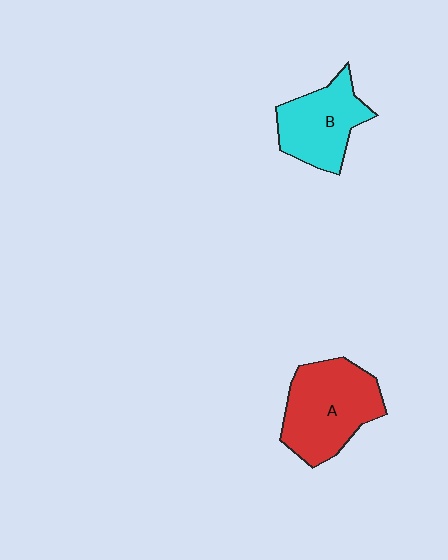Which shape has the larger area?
Shape A (red).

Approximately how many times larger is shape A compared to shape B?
Approximately 1.3 times.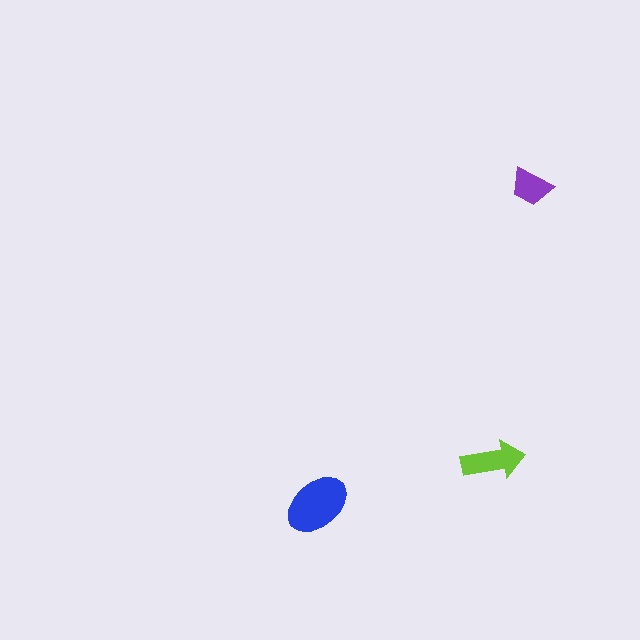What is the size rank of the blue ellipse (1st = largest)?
1st.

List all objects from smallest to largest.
The purple trapezoid, the lime arrow, the blue ellipse.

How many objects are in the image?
There are 3 objects in the image.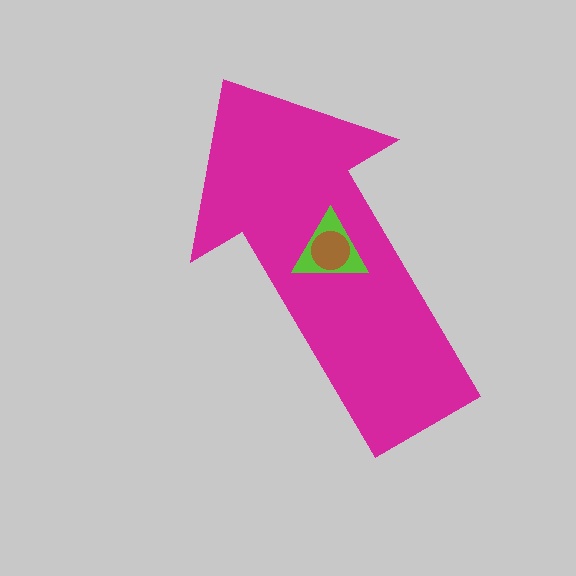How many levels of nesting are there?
3.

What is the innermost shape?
The brown circle.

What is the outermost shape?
The magenta arrow.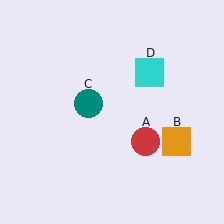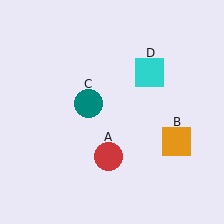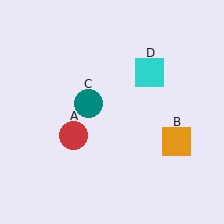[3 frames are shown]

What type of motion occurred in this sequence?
The red circle (object A) rotated clockwise around the center of the scene.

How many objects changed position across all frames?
1 object changed position: red circle (object A).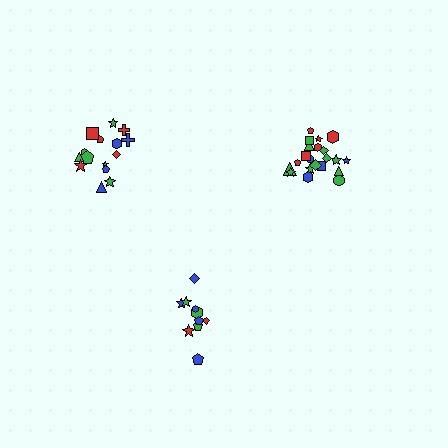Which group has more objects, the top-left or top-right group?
The top-right group.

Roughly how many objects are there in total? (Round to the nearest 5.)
Roughly 45 objects in total.